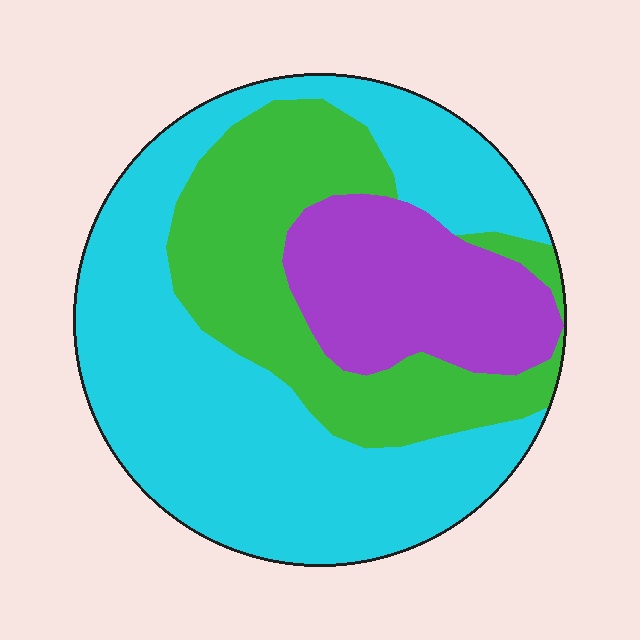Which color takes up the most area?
Cyan, at roughly 50%.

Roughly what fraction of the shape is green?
Green takes up about one quarter (1/4) of the shape.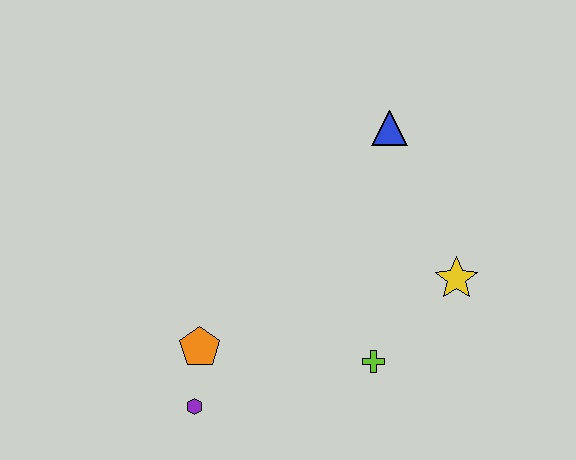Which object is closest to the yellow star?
The lime cross is closest to the yellow star.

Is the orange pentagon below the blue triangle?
Yes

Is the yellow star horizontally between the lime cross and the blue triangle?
No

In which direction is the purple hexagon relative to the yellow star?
The purple hexagon is to the left of the yellow star.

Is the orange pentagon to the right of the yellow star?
No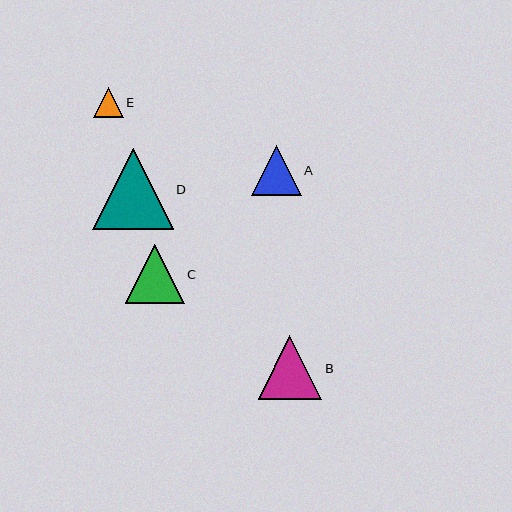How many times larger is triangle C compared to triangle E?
Triangle C is approximately 2.0 times the size of triangle E.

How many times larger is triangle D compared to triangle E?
Triangle D is approximately 2.7 times the size of triangle E.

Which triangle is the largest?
Triangle D is the largest with a size of approximately 81 pixels.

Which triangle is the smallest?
Triangle E is the smallest with a size of approximately 29 pixels.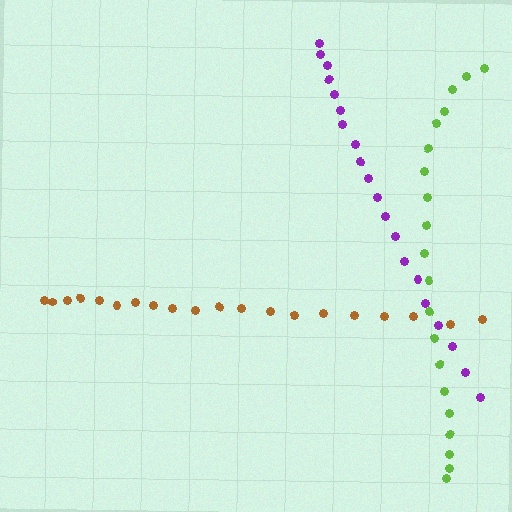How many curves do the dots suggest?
There are 3 distinct paths.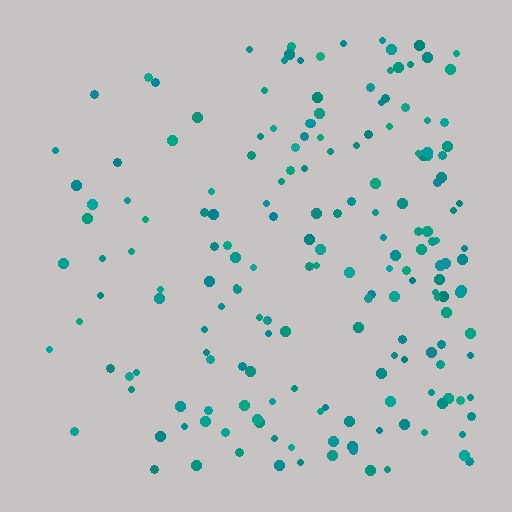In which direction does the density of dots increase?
From left to right, with the right side densest.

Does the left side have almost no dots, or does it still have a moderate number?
Still a moderate number, just noticeably fewer than the right.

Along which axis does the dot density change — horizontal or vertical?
Horizontal.